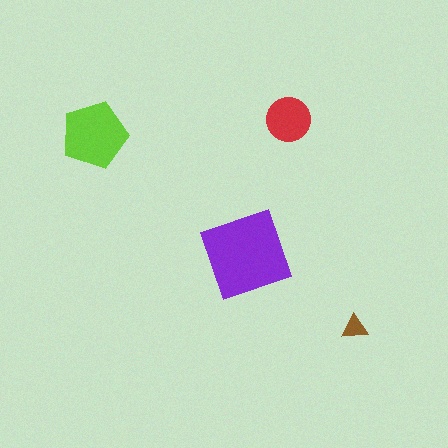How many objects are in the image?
There are 4 objects in the image.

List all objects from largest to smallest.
The purple diamond, the lime pentagon, the red circle, the brown triangle.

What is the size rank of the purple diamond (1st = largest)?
1st.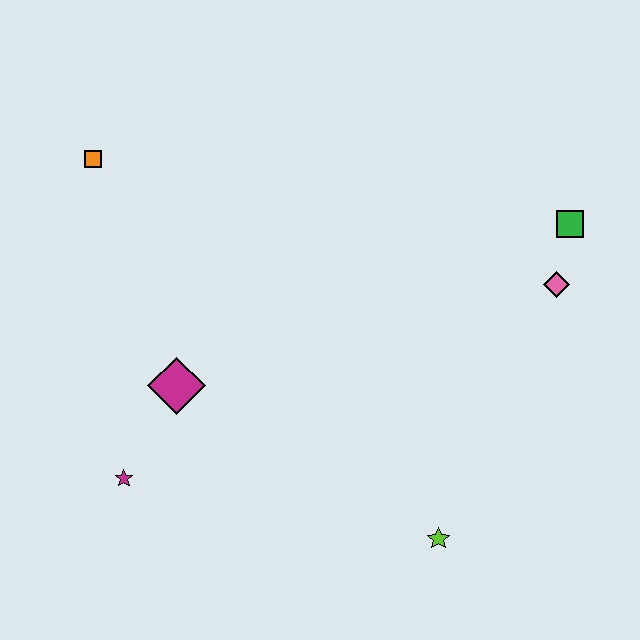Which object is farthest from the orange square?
The lime star is farthest from the orange square.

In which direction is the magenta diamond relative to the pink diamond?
The magenta diamond is to the left of the pink diamond.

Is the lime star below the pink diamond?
Yes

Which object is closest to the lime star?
The pink diamond is closest to the lime star.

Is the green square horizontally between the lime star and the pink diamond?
No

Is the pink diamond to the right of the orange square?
Yes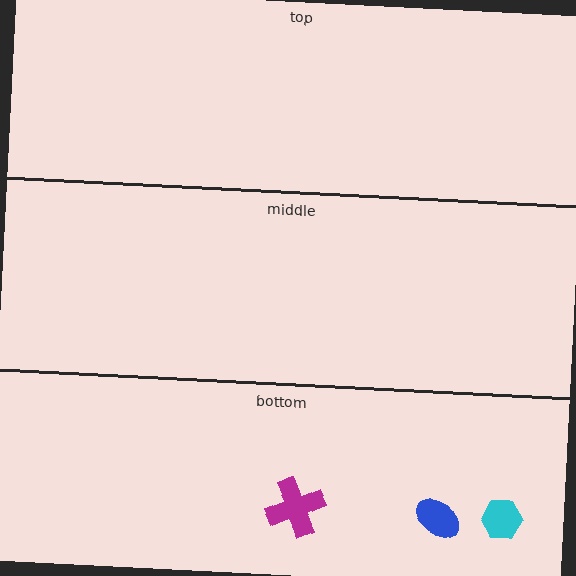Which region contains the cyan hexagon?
The bottom region.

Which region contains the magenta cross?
The bottom region.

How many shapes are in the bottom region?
3.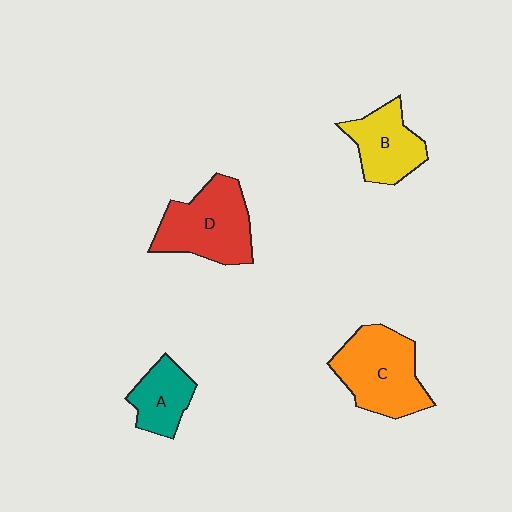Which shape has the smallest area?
Shape A (teal).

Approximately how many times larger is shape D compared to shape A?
Approximately 1.7 times.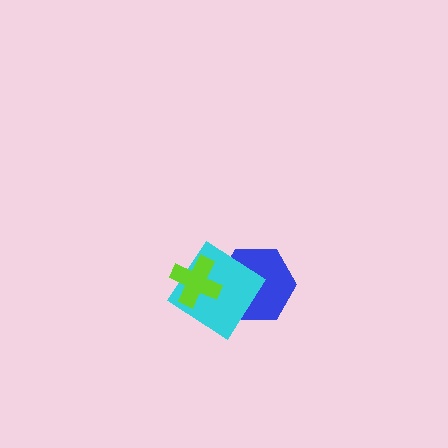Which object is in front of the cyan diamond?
The lime cross is in front of the cyan diamond.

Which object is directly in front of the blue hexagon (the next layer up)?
The cyan diamond is directly in front of the blue hexagon.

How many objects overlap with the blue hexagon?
2 objects overlap with the blue hexagon.